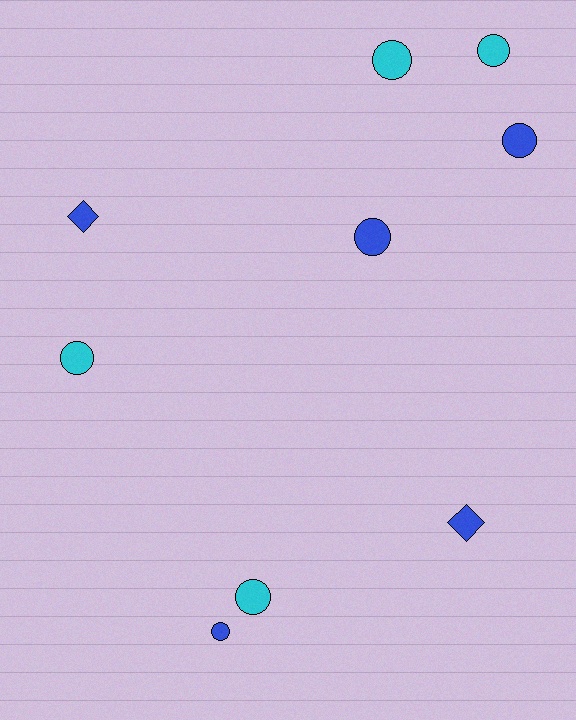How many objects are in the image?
There are 9 objects.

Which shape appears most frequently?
Circle, with 7 objects.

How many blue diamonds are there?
There are 2 blue diamonds.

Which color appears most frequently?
Blue, with 5 objects.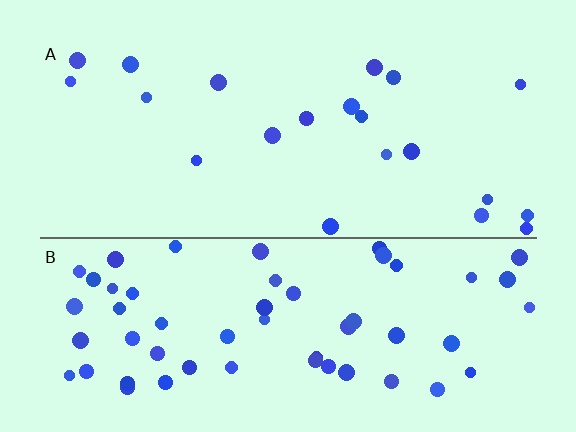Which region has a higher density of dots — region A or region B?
B (the bottom).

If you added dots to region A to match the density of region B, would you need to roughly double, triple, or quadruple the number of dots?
Approximately triple.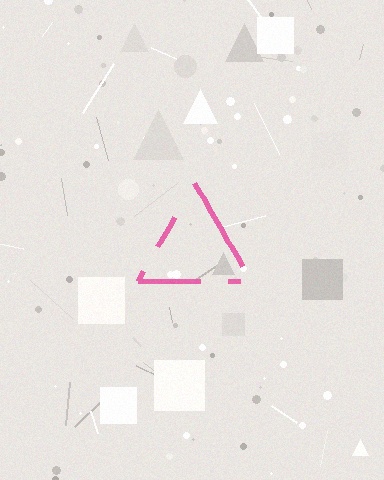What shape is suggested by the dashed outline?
The dashed outline suggests a triangle.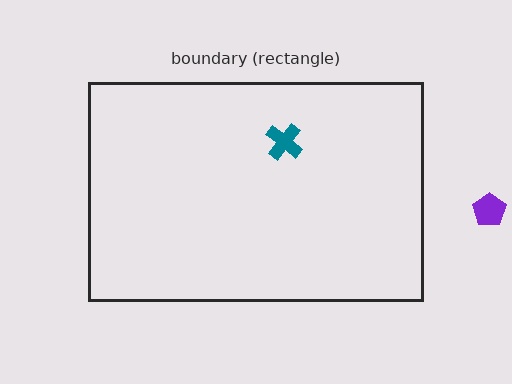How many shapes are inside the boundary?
1 inside, 1 outside.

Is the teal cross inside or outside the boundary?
Inside.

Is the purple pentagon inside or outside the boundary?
Outside.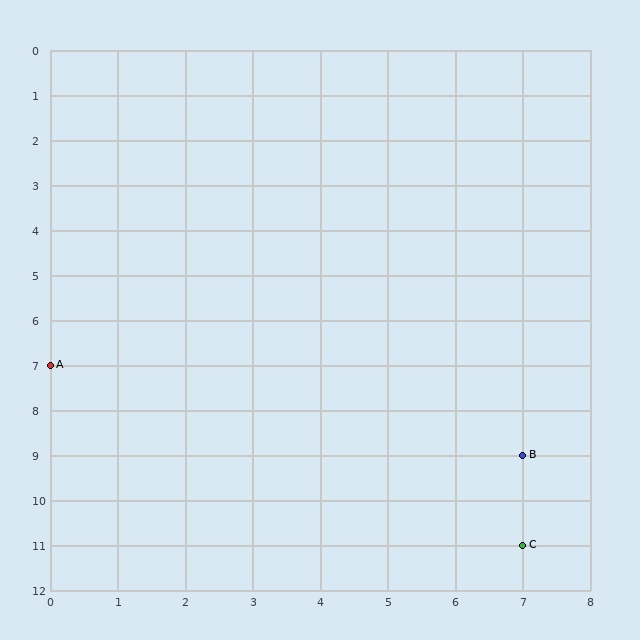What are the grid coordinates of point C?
Point C is at grid coordinates (7, 11).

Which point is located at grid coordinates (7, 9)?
Point B is at (7, 9).